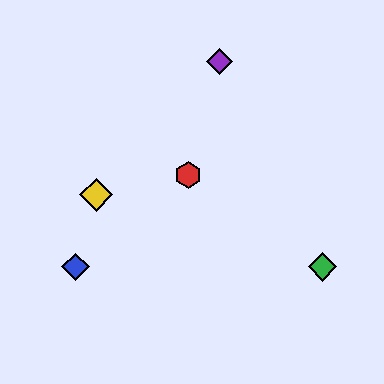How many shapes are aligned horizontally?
2 shapes (the blue diamond, the green diamond) are aligned horizontally.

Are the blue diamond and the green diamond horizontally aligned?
Yes, both are at y≈267.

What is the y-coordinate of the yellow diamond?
The yellow diamond is at y≈195.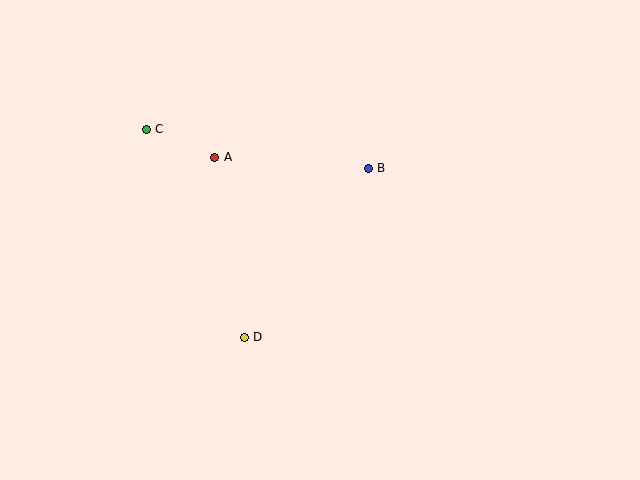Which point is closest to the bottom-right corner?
Point B is closest to the bottom-right corner.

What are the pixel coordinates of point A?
Point A is at (215, 157).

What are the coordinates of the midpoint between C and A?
The midpoint between C and A is at (180, 143).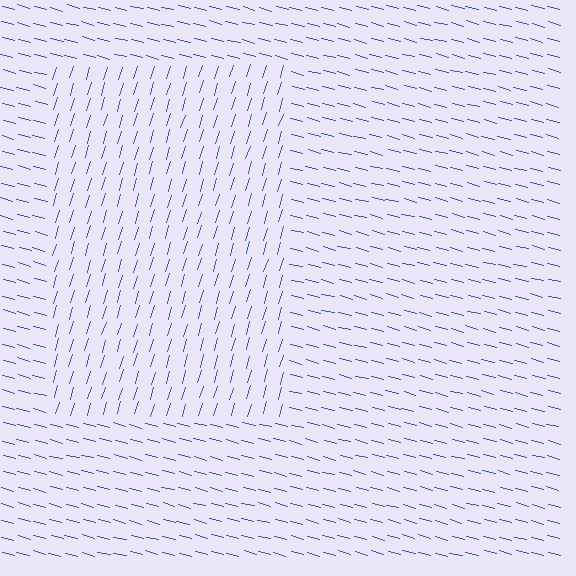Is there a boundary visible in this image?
Yes, there is a texture boundary formed by a change in line orientation.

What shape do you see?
I see a rectangle.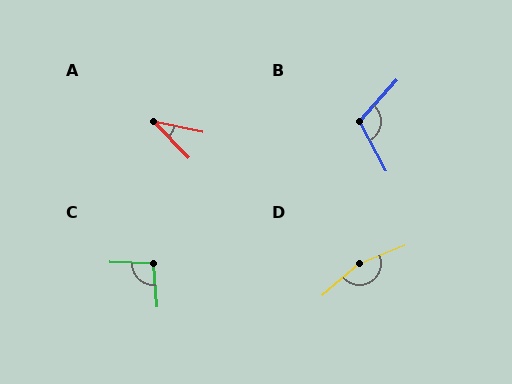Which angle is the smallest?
A, at approximately 34 degrees.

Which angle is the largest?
D, at approximately 161 degrees.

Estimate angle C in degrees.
Approximately 97 degrees.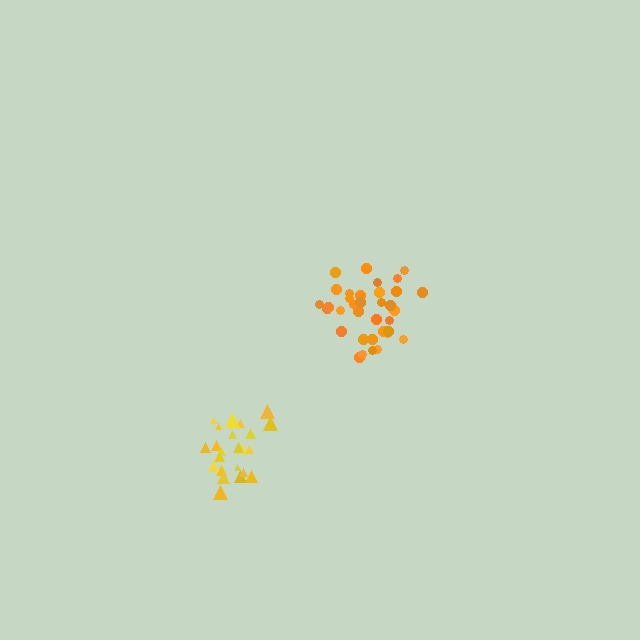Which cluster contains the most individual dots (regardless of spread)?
Orange (35).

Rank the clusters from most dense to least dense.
orange, yellow.